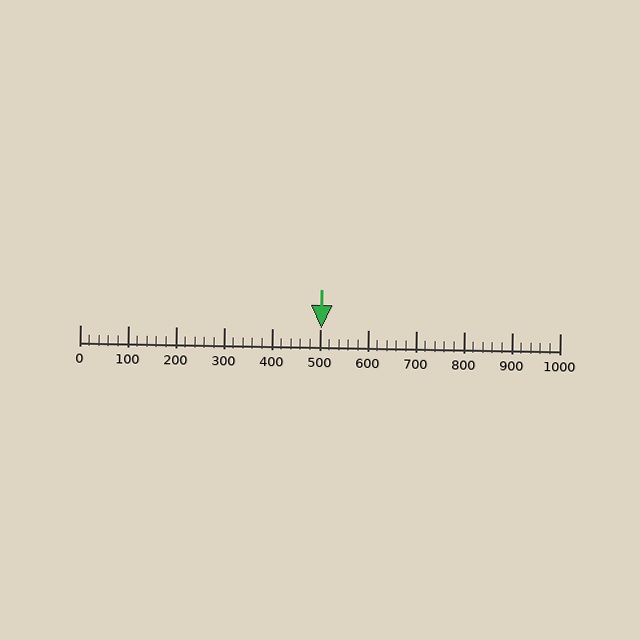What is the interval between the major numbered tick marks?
The major tick marks are spaced 100 units apart.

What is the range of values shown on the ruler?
The ruler shows values from 0 to 1000.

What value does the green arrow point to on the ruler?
The green arrow points to approximately 503.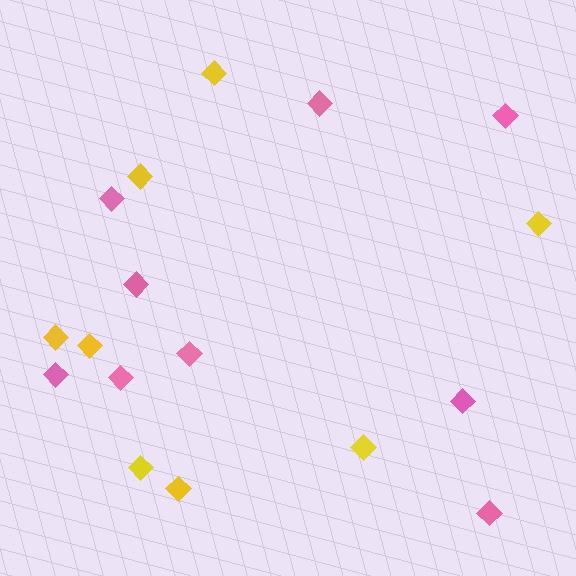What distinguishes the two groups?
There are 2 groups: one group of pink diamonds (9) and one group of yellow diamonds (8).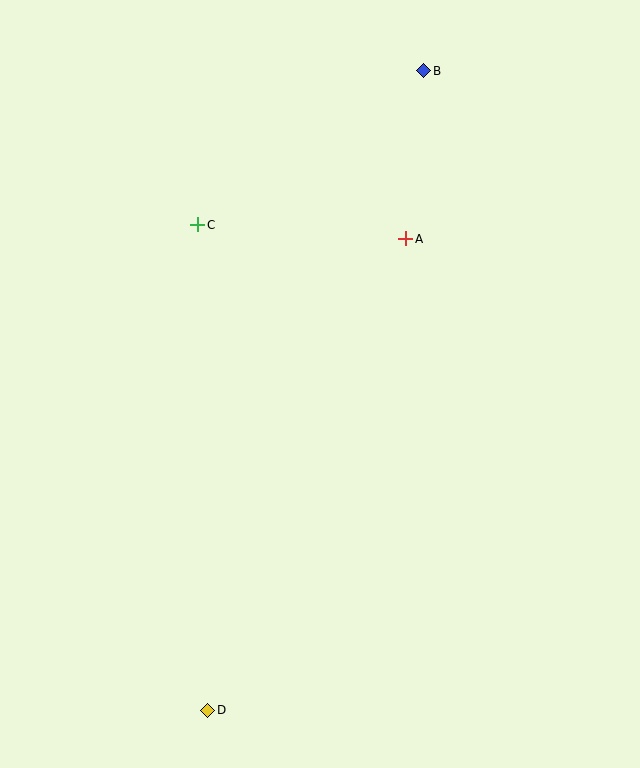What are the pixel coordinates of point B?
Point B is at (424, 71).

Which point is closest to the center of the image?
Point A at (406, 239) is closest to the center.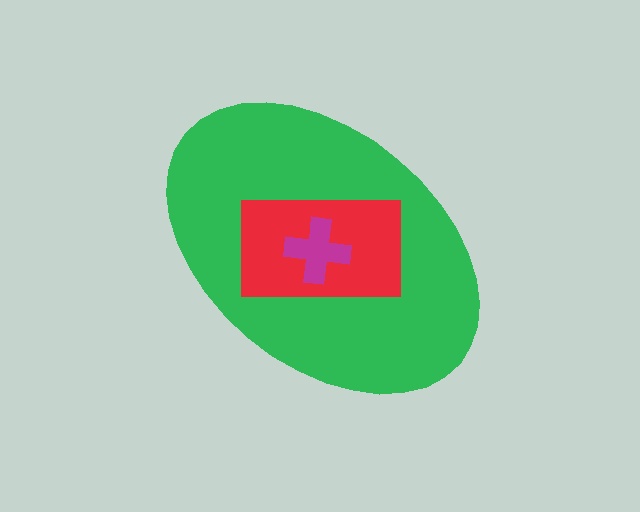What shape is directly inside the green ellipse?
The red rectangle.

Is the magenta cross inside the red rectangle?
Yes.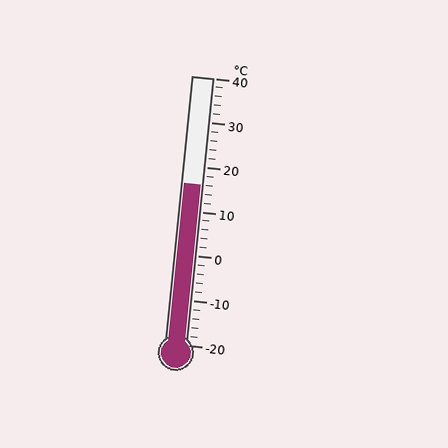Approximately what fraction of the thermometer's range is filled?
The thermometer is filled to approximately 60% of its range.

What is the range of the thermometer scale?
The thermometer scale ranges from -20°C to 40°C.